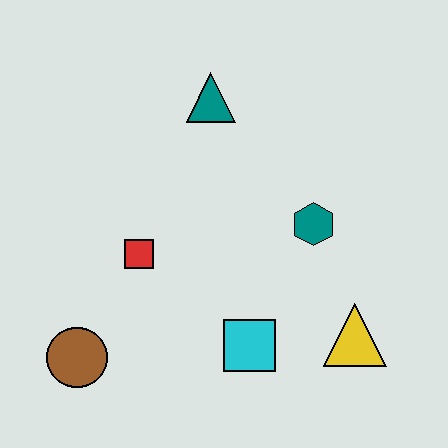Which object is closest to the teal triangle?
The teal hexagon is closest to the teal triangle.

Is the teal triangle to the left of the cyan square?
Yes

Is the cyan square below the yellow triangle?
Yes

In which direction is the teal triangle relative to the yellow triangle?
The teal triangle is above the yellow triangle.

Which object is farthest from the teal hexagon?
The brown circle is farthest from the teal hexagon.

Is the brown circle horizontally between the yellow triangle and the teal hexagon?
No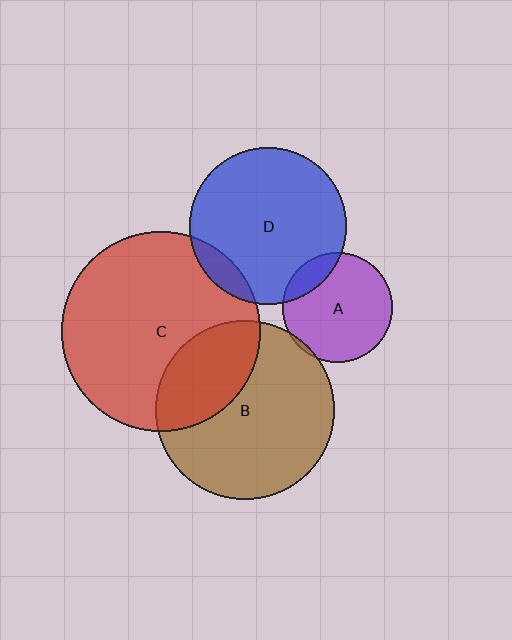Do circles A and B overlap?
Yes.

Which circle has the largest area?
Circle C (red).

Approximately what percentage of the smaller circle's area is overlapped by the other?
Approximately 5%.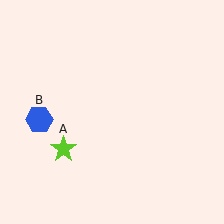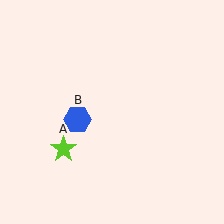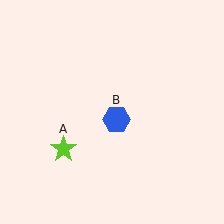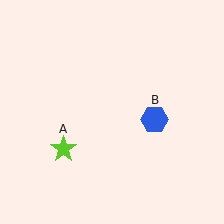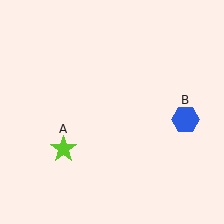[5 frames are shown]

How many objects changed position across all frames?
1 object changed position: blue hexagon (object B).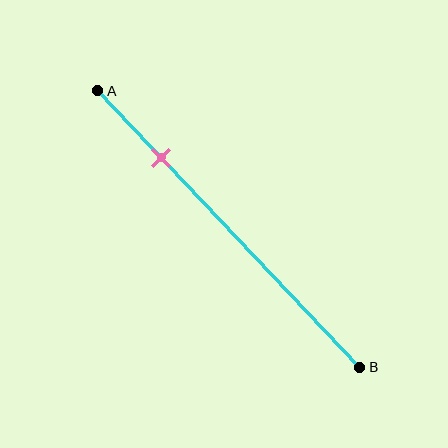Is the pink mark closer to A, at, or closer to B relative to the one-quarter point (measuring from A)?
The pink mark is approximately at the one-quarter point of segment AB.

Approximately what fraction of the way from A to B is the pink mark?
The pink mark is approximately 25% of the way from A to B.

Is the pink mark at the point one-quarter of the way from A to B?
Yes, the mark is approximately at the one-quarter point.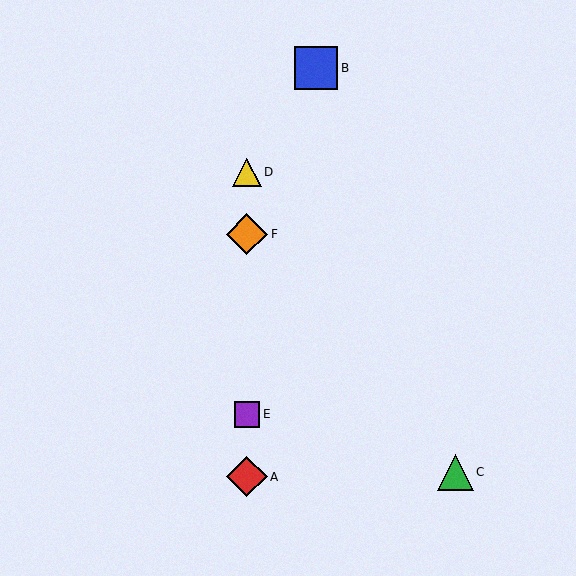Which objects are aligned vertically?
Objects A, D, E, F are aligned vertically.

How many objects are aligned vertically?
4 objects (A, D, E, F) are aligned vertically.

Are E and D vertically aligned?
Yes, both are at x≈247.